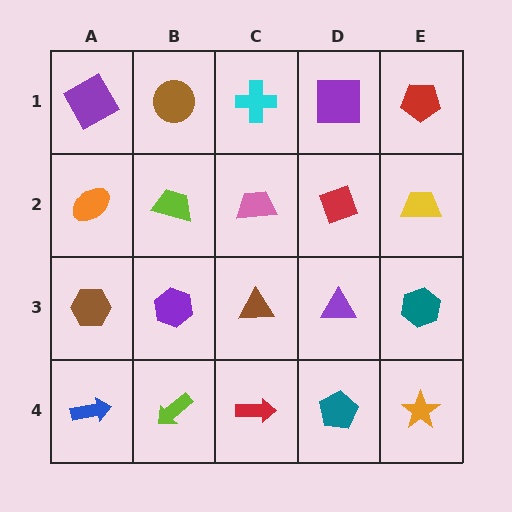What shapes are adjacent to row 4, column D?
A purple triangle (row 3, column D), a red arrow (row 4, column C), an orange star (row 4, column E).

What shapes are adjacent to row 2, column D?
A purple square (row 1, column D), a purple triangle (row 3, column D), a pink trapezoid (row 2, column C), a yellow trapezoid (row 2, column E).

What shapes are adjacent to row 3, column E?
A yellow trapezoid (row 2, column E), an orange star (row 4, column E), a purple triangle (row 3, column D).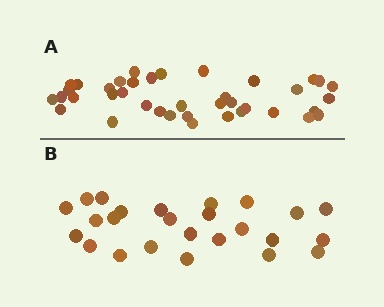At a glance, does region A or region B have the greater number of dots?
Region A (the top region) has more dots.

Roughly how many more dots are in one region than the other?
Region A has approximately 15 more dots than region B.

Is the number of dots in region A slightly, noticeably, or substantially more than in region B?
Region A has substantially more. The ratio is roughly 1.6 to 1.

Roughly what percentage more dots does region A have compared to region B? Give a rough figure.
About 55% more.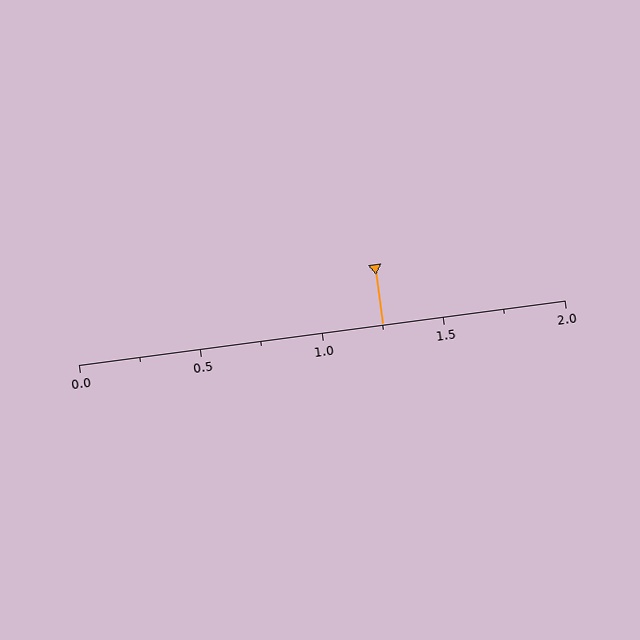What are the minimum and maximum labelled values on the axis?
The axis runs from 0.0 to 2.0.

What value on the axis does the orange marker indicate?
The marker indicates approximately 1.25.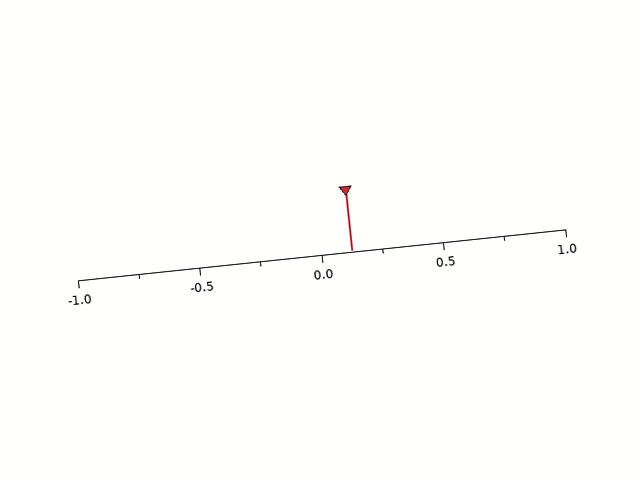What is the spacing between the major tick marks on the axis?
The major ticks are spaced 0.5 apart.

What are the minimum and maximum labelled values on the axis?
The axis runs from -1.0 to 1.0.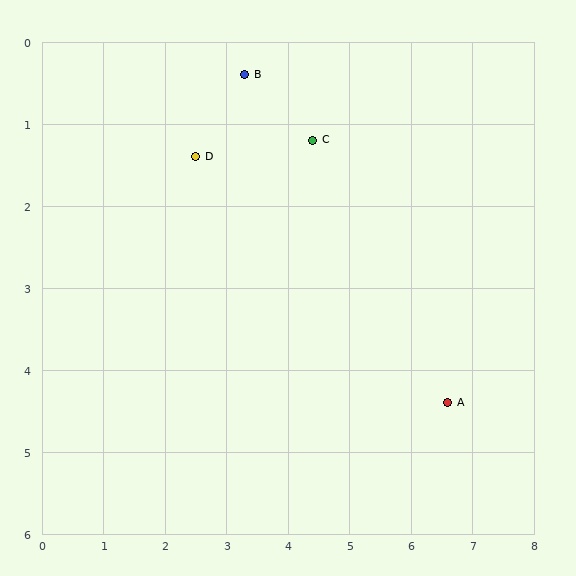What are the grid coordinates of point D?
Point D is at approximately (2.5, 1.4).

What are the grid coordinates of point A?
Point A is at approximately (6.6, 4.4).